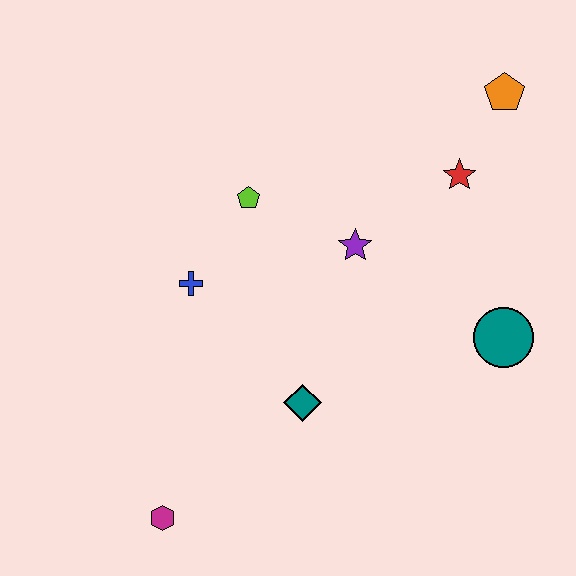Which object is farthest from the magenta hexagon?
The orange pentagon is farthest from the magenta hexagon.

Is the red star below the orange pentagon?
Yes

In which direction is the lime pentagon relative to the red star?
The lime pentagon is to the left of the red star.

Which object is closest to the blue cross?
The lime pentagon is closest to the blue cross.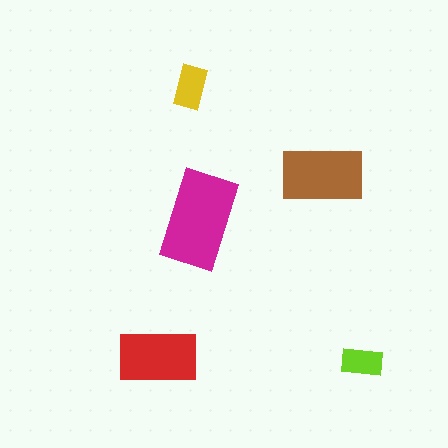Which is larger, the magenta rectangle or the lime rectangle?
The magenta one.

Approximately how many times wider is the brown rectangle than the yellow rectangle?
About 2 times wider.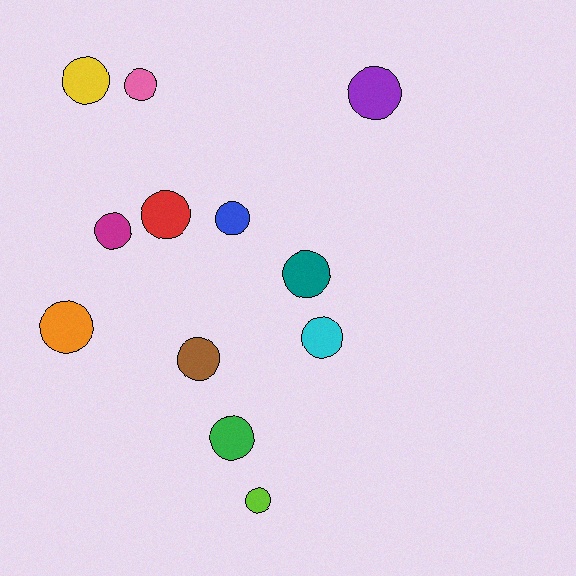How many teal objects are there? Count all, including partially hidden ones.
There is 1 teal object.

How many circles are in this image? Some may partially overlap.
There are 12 circles.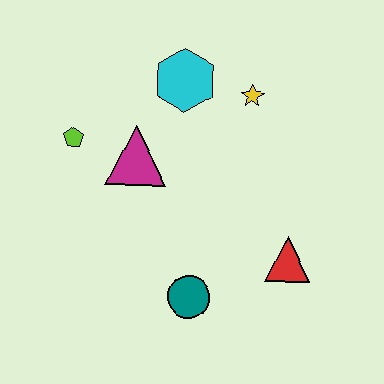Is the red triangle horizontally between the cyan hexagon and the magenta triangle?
No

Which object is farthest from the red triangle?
The lime pentagon is farthest from the red triangle.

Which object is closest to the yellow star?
The cyan hexagon is closest to the yellow star.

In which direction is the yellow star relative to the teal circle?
The yellow star is above the teal circle.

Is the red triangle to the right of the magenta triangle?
Yes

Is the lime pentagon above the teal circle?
Yes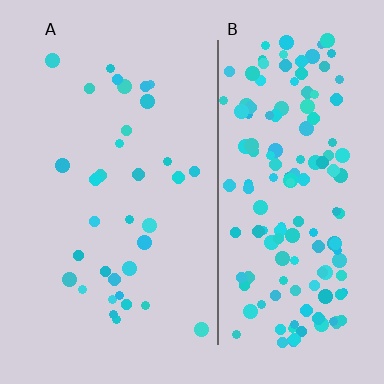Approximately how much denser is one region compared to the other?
Approximately 4.4× — region B over region A.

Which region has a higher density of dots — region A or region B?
B (the right).